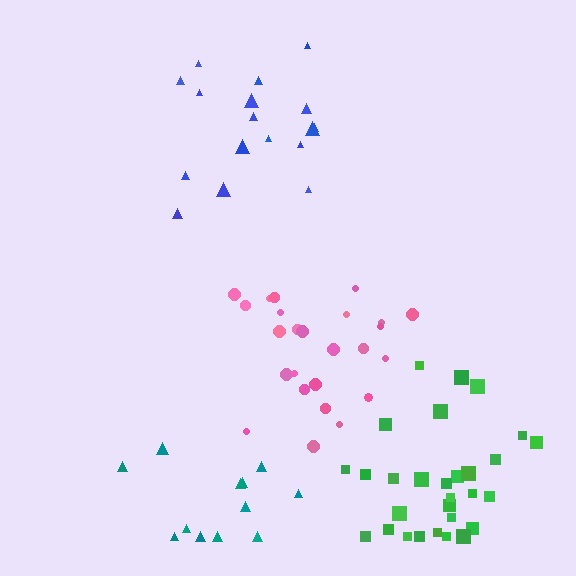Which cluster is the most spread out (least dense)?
Teal.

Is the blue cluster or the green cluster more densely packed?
Green.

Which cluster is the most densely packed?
Pink.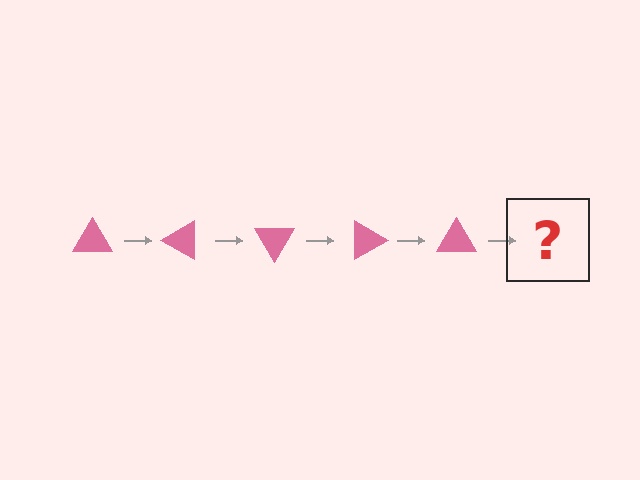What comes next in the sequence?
The next element should be a pink triangle rotated 150 degrees.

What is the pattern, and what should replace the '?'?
The pattern is that the triangle rotates 30 degrees each step. The '?' should be a pink triangle rotated 150 degrees.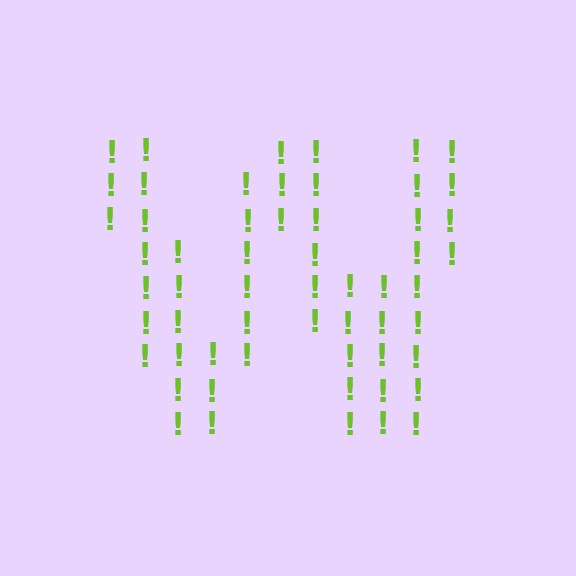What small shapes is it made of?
It is made of small exclamation marks.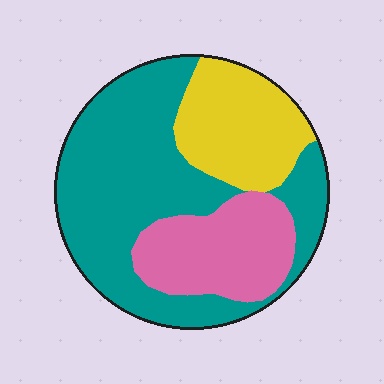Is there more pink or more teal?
Teal.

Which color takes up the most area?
Teal, at roughly 55%.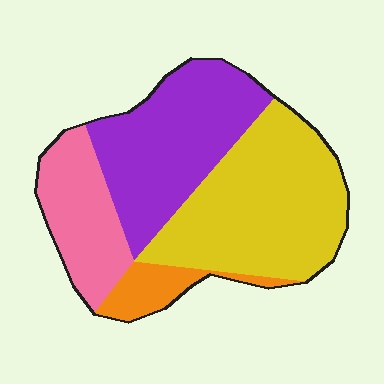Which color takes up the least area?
Orange, at roughly 10%.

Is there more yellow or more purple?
Yellow.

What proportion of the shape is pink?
Pink covers roughly 20% of the shape.